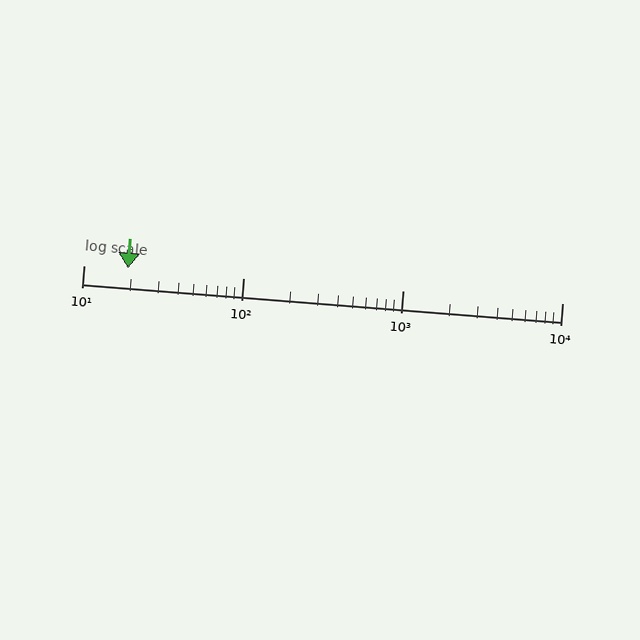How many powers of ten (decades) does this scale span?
The scale spans 3 decades, from 10 to 10000.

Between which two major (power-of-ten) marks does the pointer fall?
The pointer is between 10 and 100.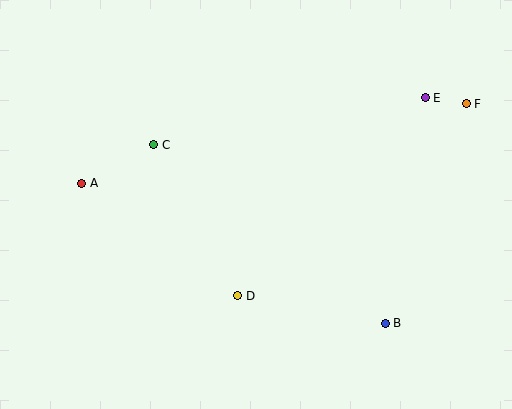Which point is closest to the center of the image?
Point D at (238, 296) is closest to the center.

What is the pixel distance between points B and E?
The distance between B and E is 229 pixels.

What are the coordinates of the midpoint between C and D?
The midpoint between C and D is at (196, 220).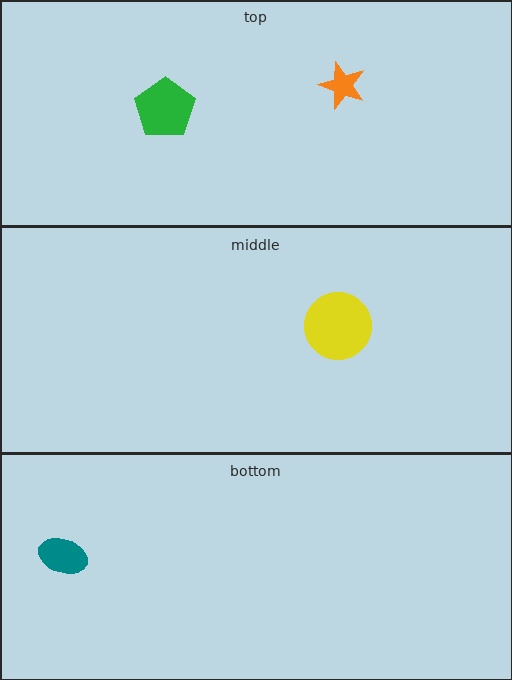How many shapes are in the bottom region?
1.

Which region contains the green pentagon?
The top region.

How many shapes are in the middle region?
1.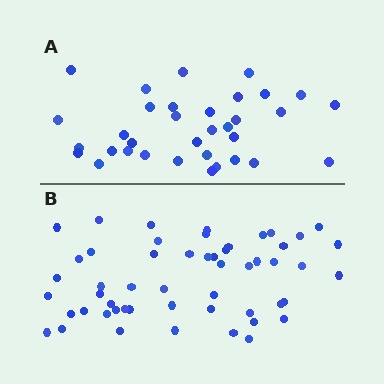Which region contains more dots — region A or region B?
Region B (the bottom region) has more dots.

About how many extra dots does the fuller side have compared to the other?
Region B has approximately 20 more dots than region A.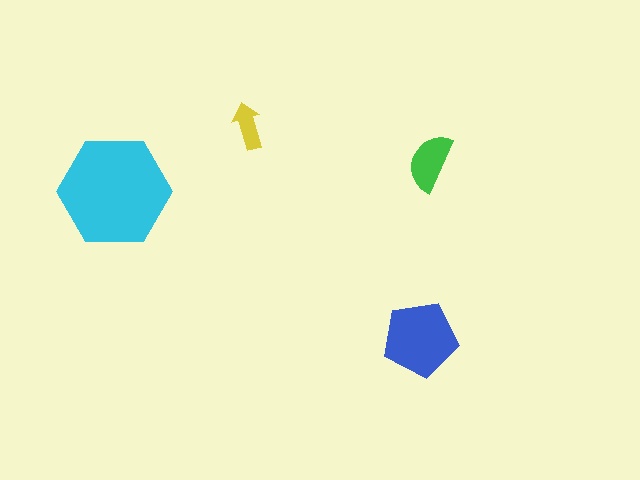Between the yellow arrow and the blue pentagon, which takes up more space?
The blue pentagon.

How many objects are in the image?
There are 4 objects in the image.